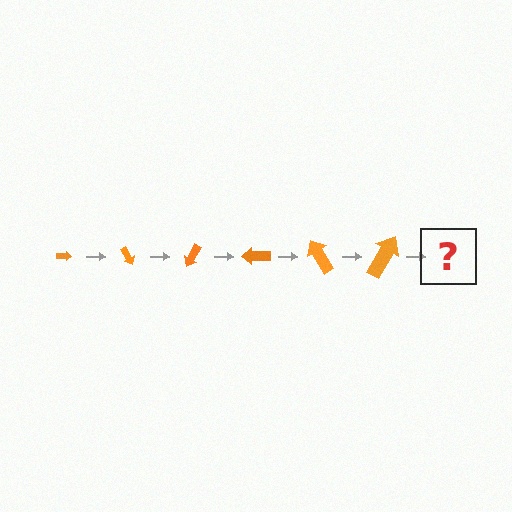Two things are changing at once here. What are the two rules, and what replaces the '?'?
The two rules are that the arrow grows larger each step and it rotates 60 degrees each step. The '?' should be an arrow, larger than the previous one and rotated 360 degrees from the start.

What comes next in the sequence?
The next element should be an arrow, larger than the previous one and rotated 360 degrees from the start.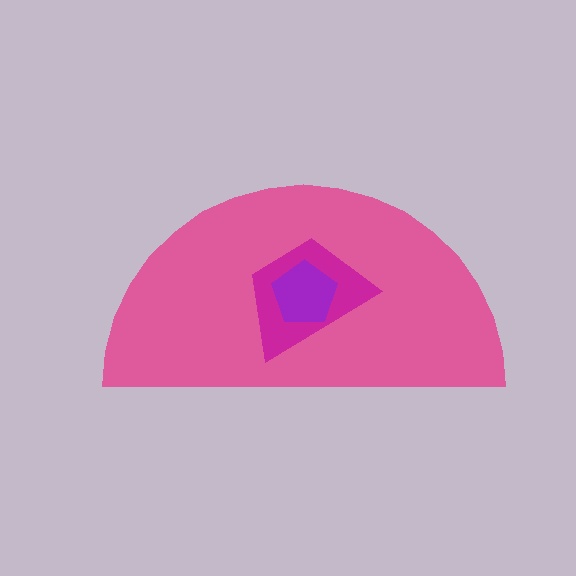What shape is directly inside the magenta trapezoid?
The purple pentagon.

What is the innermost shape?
The purple pentagon.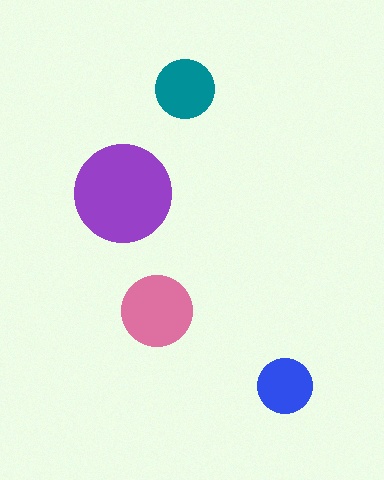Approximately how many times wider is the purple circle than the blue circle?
About 2 times wider.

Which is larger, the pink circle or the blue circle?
The pink one.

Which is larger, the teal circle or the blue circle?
The teal one.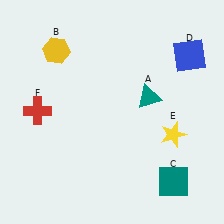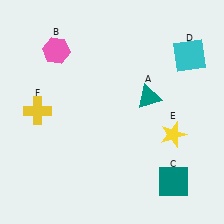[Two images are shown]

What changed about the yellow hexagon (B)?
In Image 1, B is yellow. In Image 2, it changed to pink.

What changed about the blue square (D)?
In Image 1, D is blue. In Image 2, it changed to cyan.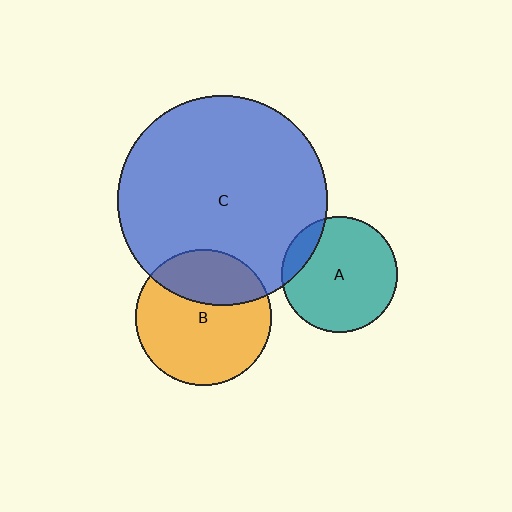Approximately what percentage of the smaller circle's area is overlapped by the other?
Approximately 15%.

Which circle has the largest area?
Circle C (blue).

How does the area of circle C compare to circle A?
Approximately 3.3 times.